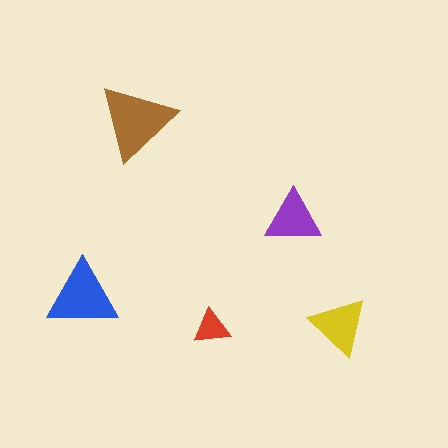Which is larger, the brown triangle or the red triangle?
The brown one.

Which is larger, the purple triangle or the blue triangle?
The blue one.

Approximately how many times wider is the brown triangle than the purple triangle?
About 1.5 times wider.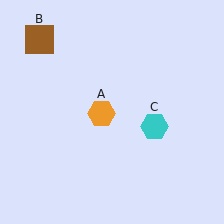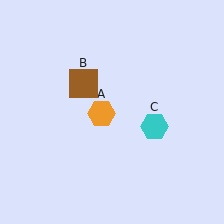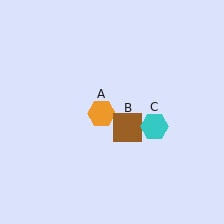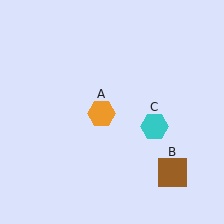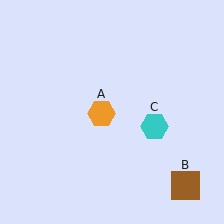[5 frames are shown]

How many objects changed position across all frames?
1 object changed position: brown square (object B).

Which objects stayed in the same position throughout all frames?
Orange hexagon (object A) and cyan hexagon (object C) remained stationary.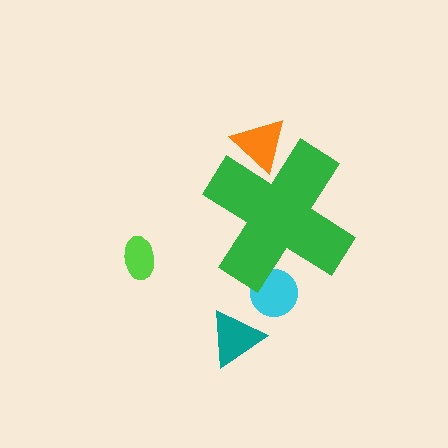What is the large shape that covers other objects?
A green cross.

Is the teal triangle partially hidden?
No, the teal triangle is fully visible.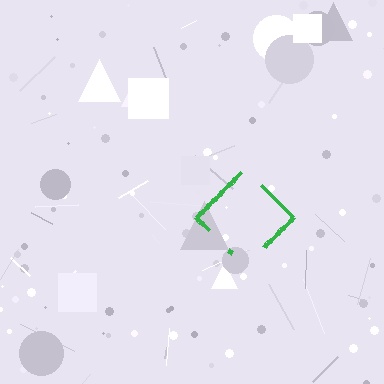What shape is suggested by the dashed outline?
The dashed outline suggests a diamond.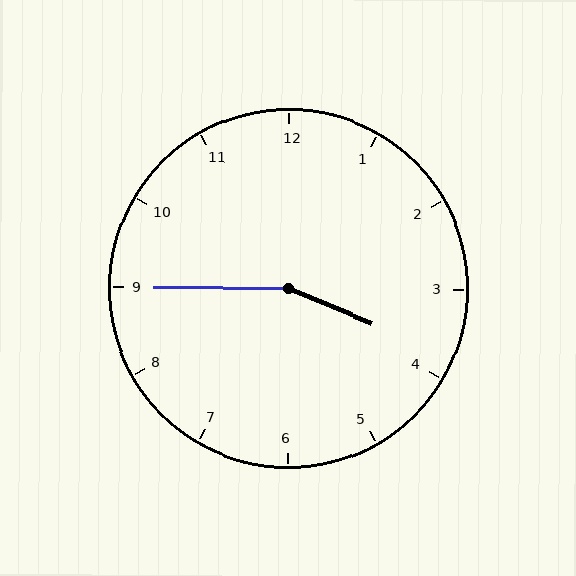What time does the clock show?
3:45.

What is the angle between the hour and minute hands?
Approximately 158 degrees.